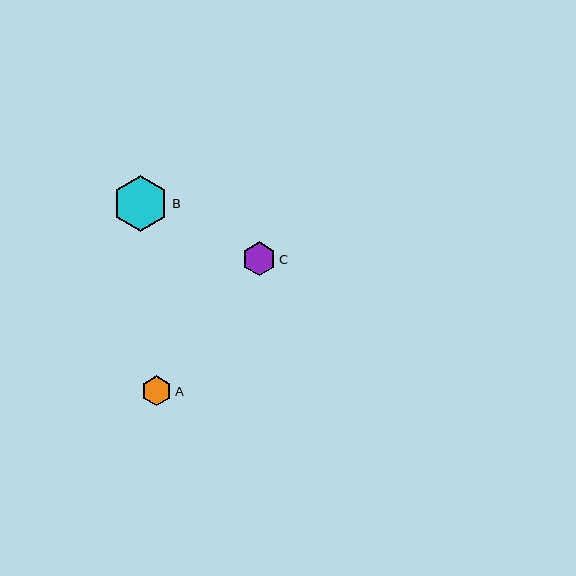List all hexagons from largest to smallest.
From largest to smallest: B, C, A.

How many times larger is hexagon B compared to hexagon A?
Hexagon B is approximately 1.9 times the size of hexagon A.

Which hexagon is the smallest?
Hexagon A is the smallest with a size of approximately 30 pixels.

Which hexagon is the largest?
Hexagon B is the largest with a size of approximately 56 pixels.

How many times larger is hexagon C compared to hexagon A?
Hexagon C is approximately 1.1 times the size of hexagon A.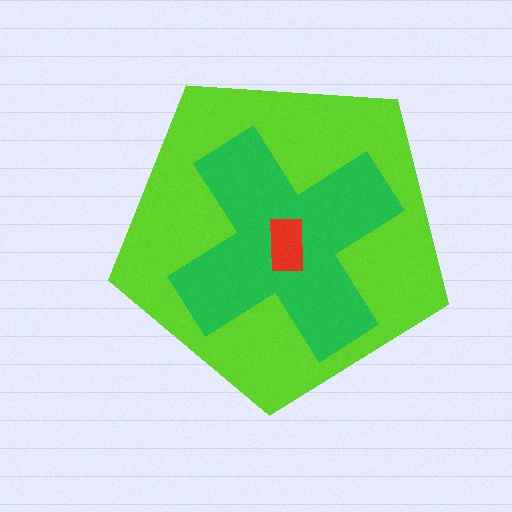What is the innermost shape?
The red rectangle.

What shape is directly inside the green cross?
The red rectangle.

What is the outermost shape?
The lime pentagon.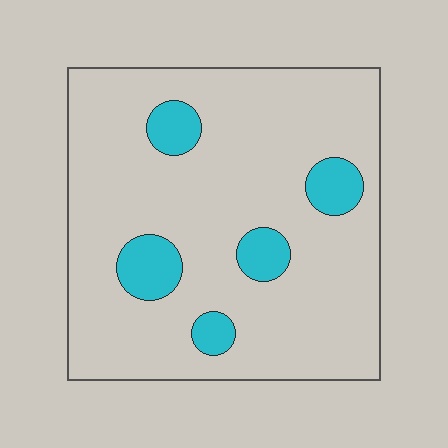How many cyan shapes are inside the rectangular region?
5.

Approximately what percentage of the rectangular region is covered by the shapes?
Approximately 15%.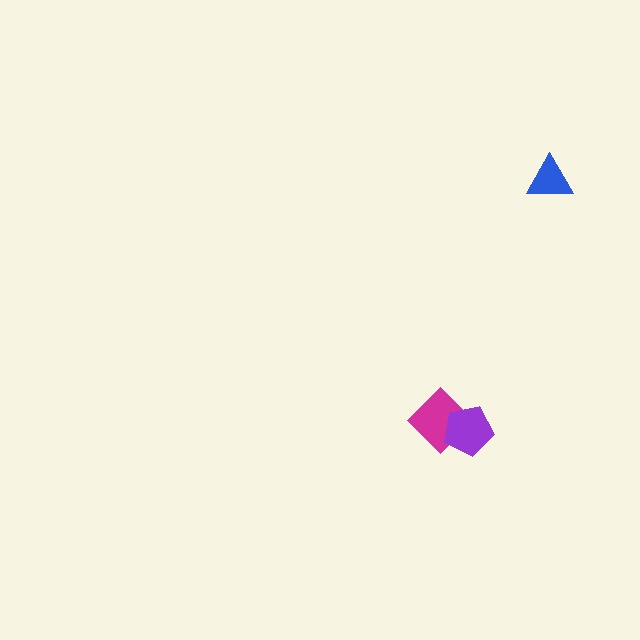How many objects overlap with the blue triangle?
0 objects overlap with the blue triangle.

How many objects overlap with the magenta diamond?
1 object overlaps with the magenta diamond.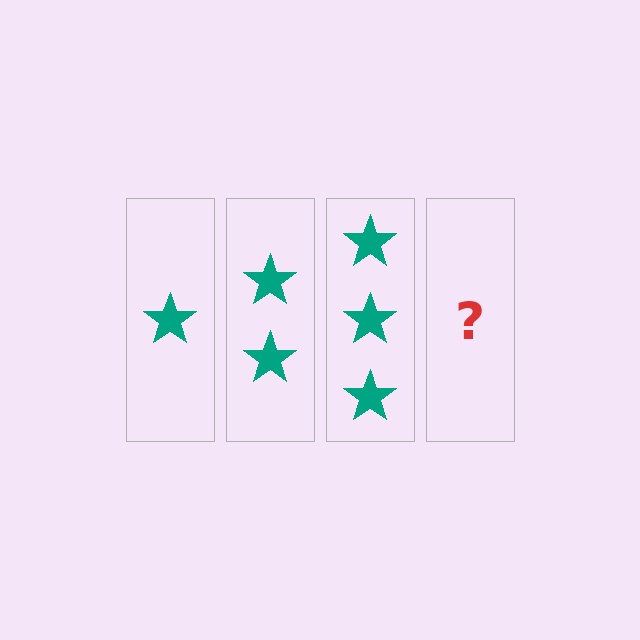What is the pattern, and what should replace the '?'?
The pattern is that each step adds one more star. The '?' should be 4 stars.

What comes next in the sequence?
The next element should be 4 stars.